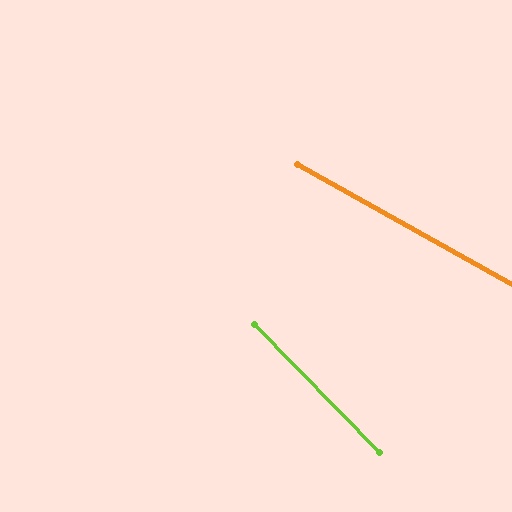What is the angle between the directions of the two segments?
Approximately 16 degrees.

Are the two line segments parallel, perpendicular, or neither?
Neither parallel nor perpendicular — they differ by about 16°.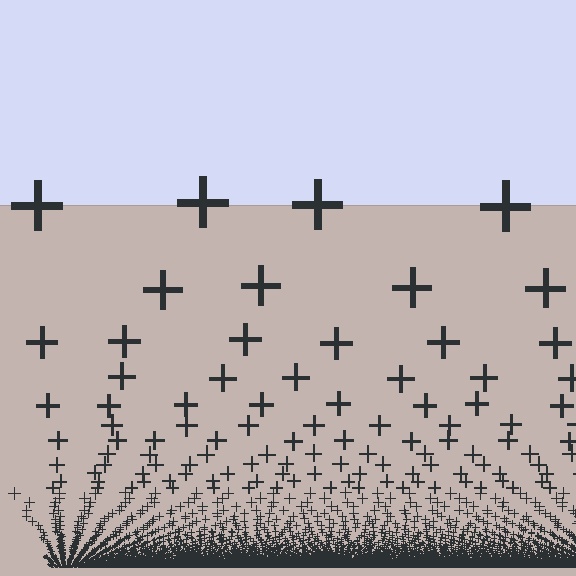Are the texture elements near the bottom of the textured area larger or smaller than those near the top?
Smaller. The gradient is inverted — elements near the bottom are smaller and denser.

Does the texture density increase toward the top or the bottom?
Density increases toward the bottom.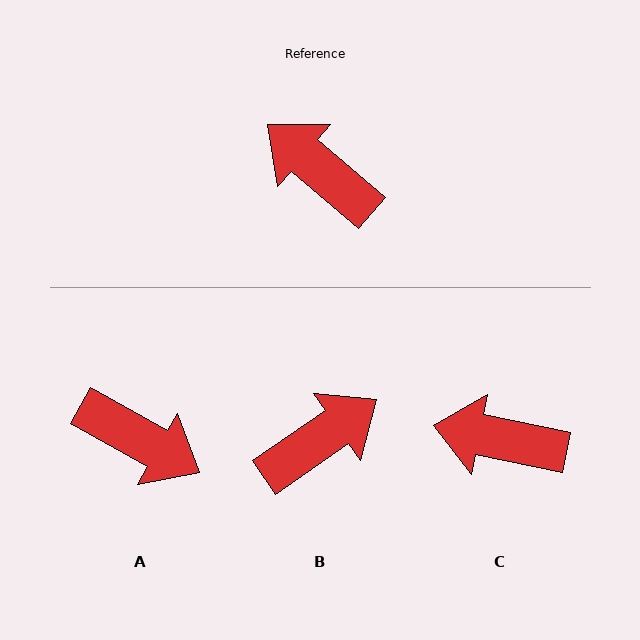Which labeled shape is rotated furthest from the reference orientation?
A, about 169 degrees away.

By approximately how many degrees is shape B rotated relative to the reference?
Approximately 105 degrees clockwise.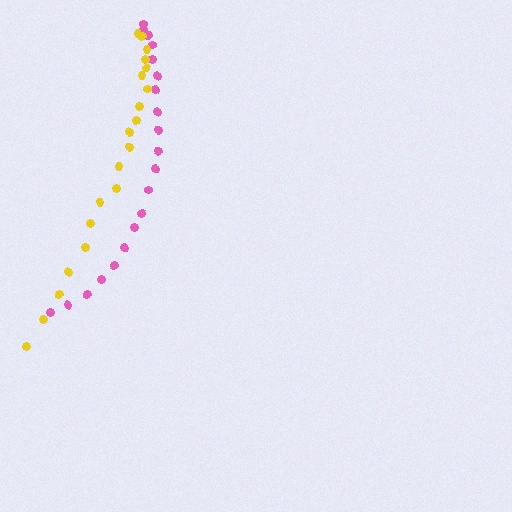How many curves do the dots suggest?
There are 2 distinct paths.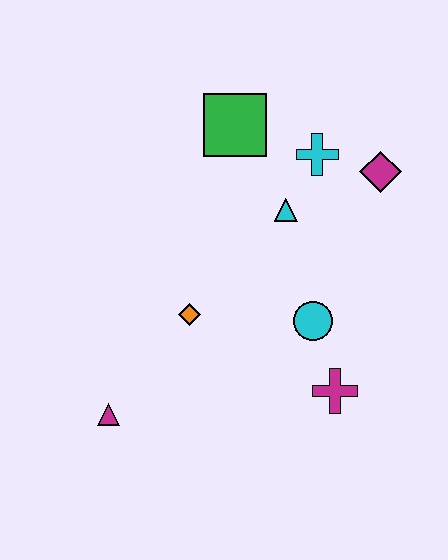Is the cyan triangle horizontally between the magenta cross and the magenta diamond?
No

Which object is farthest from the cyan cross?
The magenta triangle is farthest from the cyan cross.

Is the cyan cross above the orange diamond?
Yes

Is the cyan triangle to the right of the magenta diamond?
No